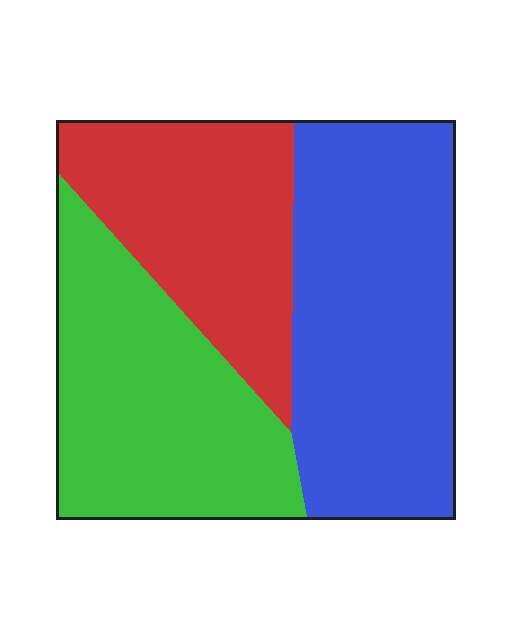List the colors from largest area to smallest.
From largest to smallest: blue, green, red.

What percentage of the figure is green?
Green takes up between a sixth and a third of the figure.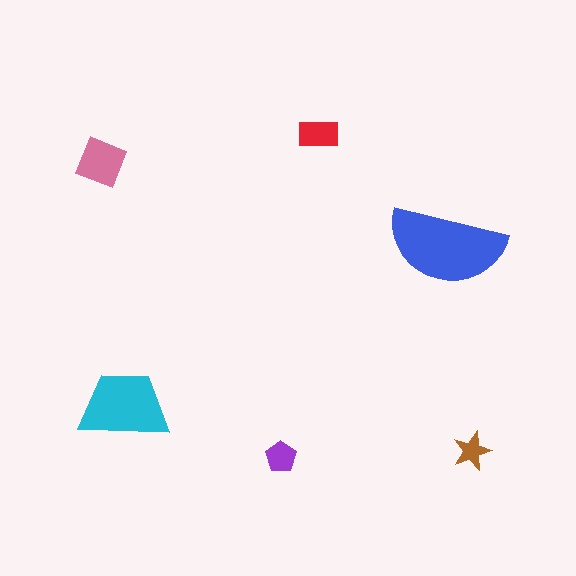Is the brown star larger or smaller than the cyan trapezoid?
Smaller.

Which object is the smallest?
The brown star.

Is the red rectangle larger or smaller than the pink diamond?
Smaller.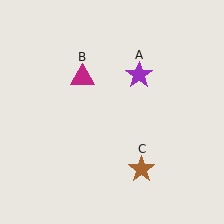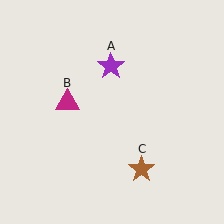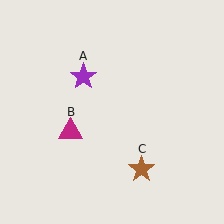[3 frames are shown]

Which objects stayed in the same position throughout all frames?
Brown star (object C) remained stationary.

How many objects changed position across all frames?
2 objects changed position: purple star (object A), magenta triangle (object B).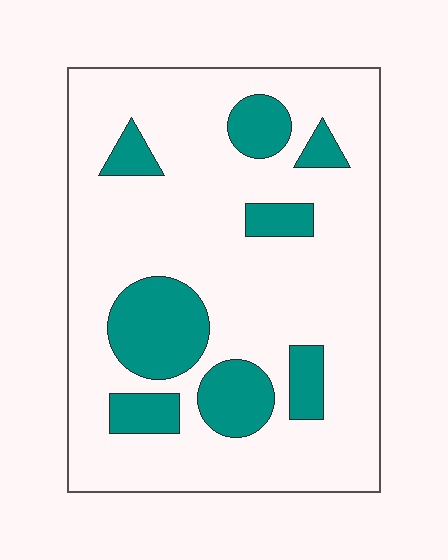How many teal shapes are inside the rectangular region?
8.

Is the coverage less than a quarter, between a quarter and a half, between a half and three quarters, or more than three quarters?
Less than a quarter.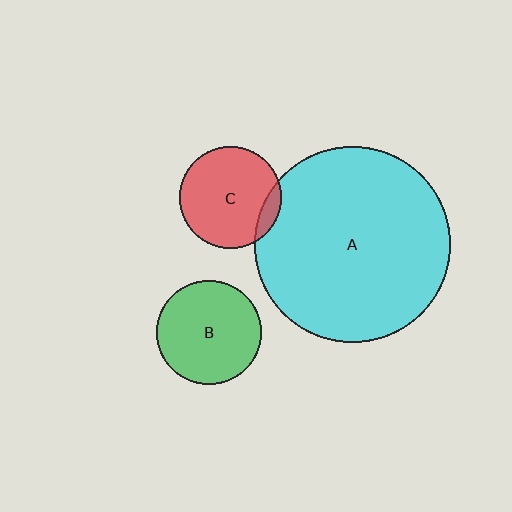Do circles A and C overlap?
Yes.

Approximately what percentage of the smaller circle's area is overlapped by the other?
Approximately 10%.